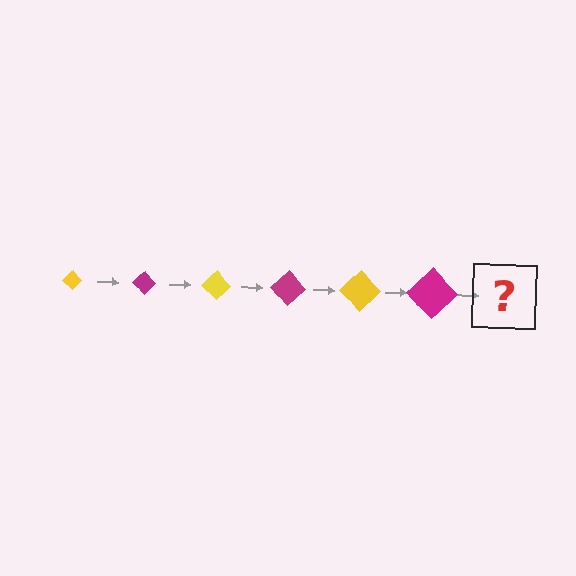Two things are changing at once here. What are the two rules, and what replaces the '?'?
The two rules are that the diamond grows larger each step and the color cycles through yellow and magenta. The '?' should be a yellow diamond, larger than the previous one.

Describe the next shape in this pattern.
It should be a yellow diamond, larger than the previous one.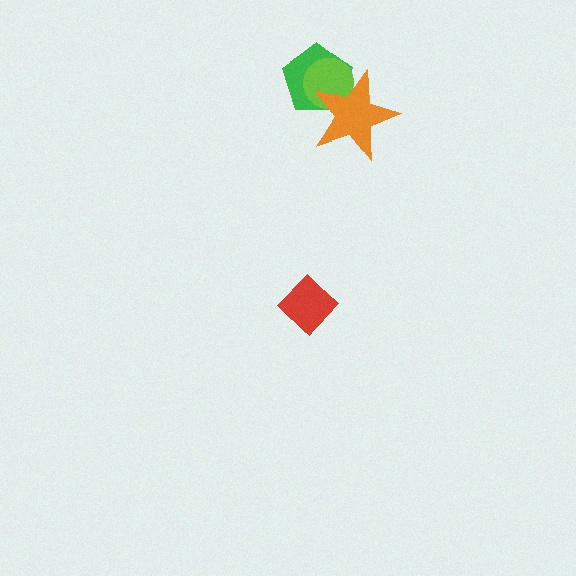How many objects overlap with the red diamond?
0 objects overlap with the red diamond.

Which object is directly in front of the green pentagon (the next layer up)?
The lime circle is directly in front of the green pentagon.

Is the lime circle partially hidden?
Yes, it is partially covered by another shape.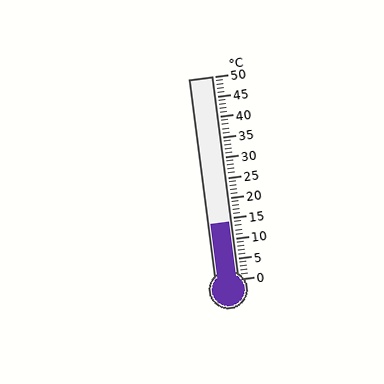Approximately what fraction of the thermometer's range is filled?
The thermometer is filled to approximately 30% of its range.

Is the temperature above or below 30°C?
The temperature is below 30°C.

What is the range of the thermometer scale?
The thermometer scale ranges from 0°C to 50°C.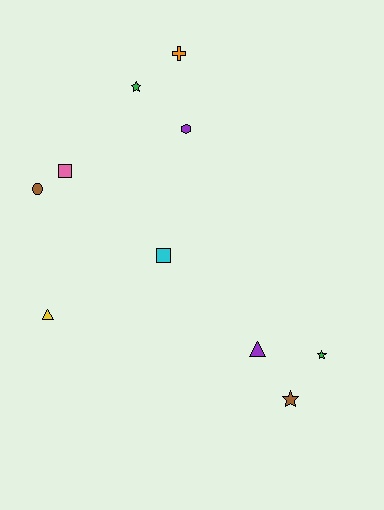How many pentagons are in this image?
There are no pentagons.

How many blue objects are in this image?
There are no blue objects.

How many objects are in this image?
There are 10 objects.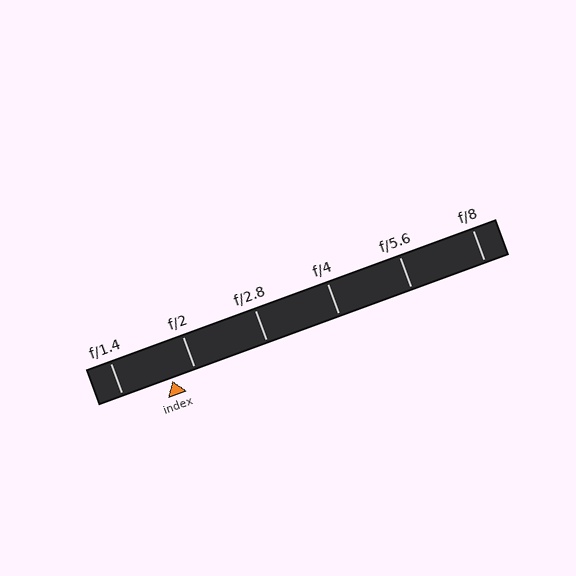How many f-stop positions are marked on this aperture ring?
There are 6 f-stop positions marked.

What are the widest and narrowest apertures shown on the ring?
The widest aperture shown is f/1.4 and the narrowest is f/8.